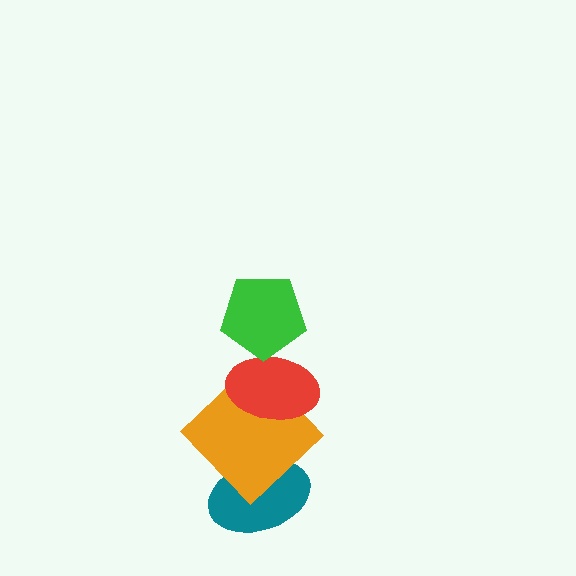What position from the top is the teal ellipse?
The teal ellipse is 4th from the top.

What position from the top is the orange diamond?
The orange diamond is 3rd from the top.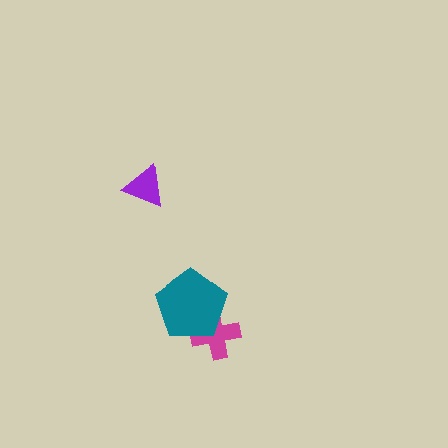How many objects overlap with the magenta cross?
1 object overlaps with the magenta cross.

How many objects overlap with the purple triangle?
0 objects overlap with the purple triangle.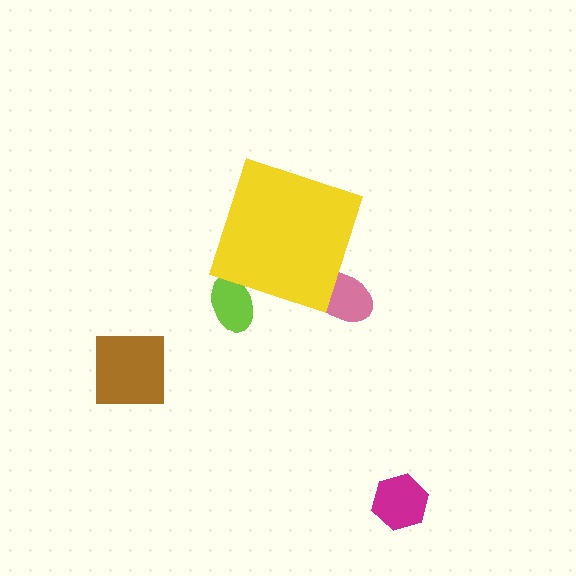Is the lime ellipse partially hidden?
Yes, the lime ellipse is partially hidden behind the yellow diamond.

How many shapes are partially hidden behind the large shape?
2 shapes are partially hidden.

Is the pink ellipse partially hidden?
Yes, the pink ellipse is partially hidden behind the yellow diamond.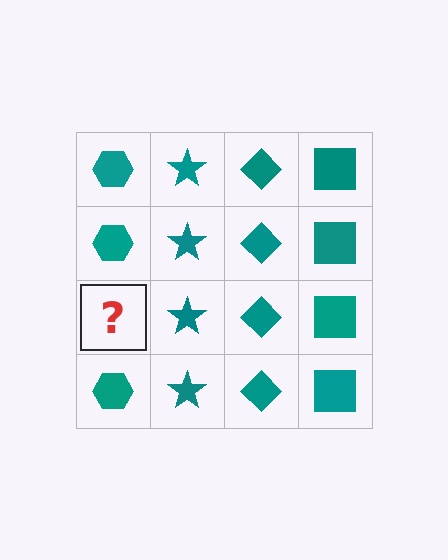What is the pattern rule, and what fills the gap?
The rule is that each column has a consistent shape. The gap should be filled with a teal hexagon.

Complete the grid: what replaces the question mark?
The question mark should be replaced with a teal hexagon.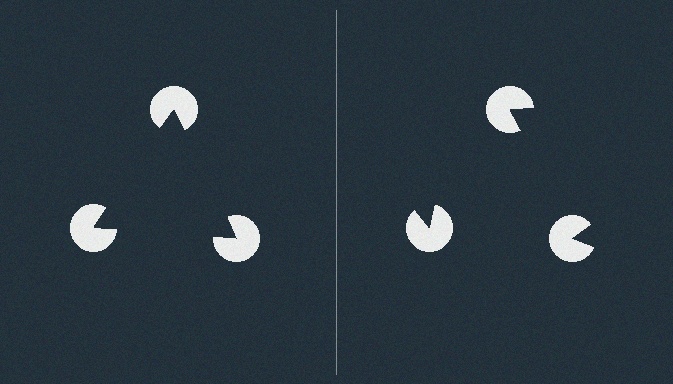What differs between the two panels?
The pac-man discs are positioned identically on both sides; only the wedge orientations differ. On the left they align to a triangle; on the right they are misaligned.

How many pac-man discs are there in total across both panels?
6 — 3 on each side.